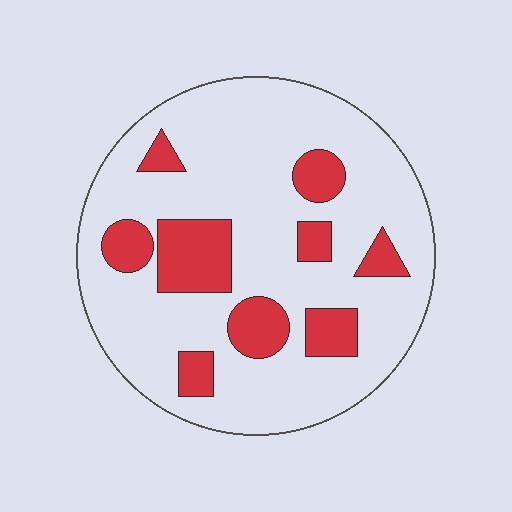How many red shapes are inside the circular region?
9.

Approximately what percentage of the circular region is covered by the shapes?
Approximately 20%.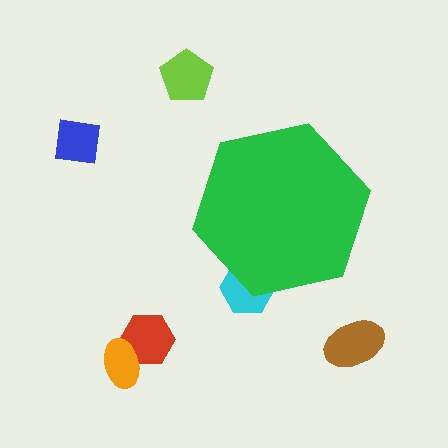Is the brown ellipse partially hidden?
No, the brown ellipse is fully visible.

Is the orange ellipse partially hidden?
No, the orange ellipse is fully visible.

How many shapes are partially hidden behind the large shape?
1 shape is partially hidden.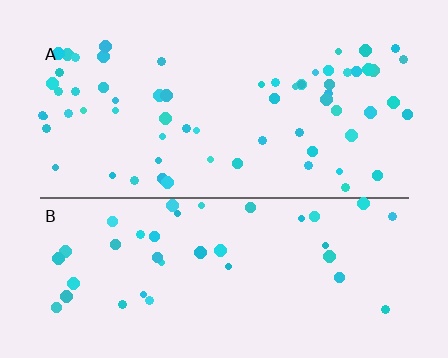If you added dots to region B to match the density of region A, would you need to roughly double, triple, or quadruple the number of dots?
Approximately double.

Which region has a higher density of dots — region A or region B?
A (the top).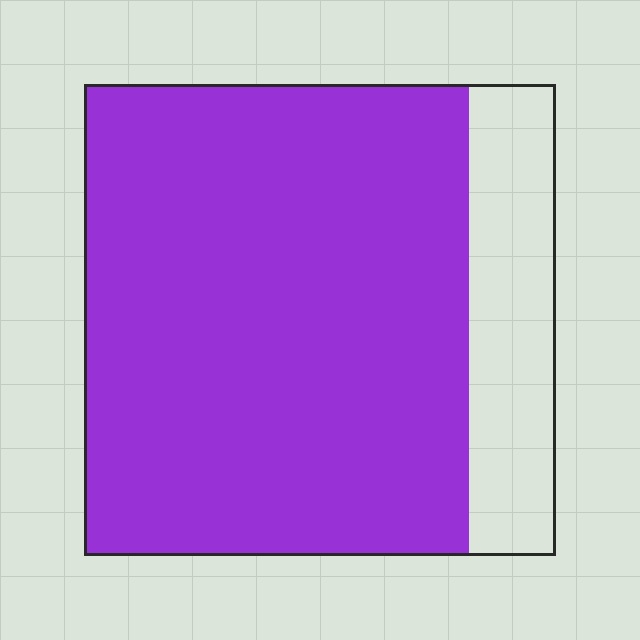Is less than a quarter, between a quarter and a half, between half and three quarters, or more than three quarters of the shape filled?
More than three quarters.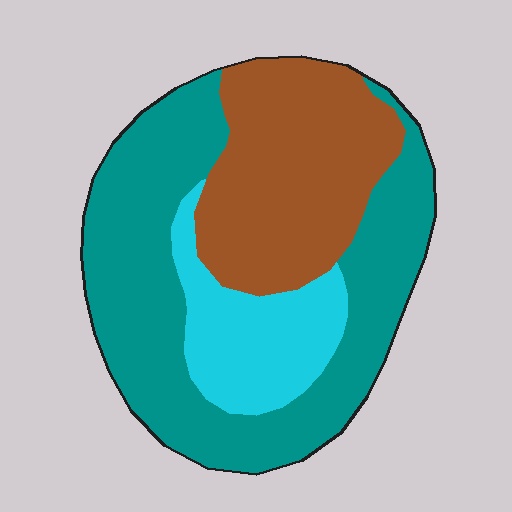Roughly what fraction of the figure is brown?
Brown takes up between a quarter and a half of the figure.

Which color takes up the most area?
Teal, at roughly 50%.